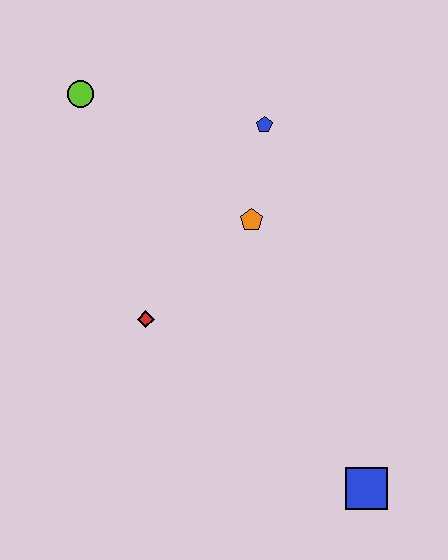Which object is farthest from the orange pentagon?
The blue square is farthest from the orange pentagon.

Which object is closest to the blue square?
The red diamond is closest to the blue square.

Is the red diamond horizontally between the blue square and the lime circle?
Yes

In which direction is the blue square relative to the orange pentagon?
The blue square is below the orange pentagon.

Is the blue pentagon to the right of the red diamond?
Yes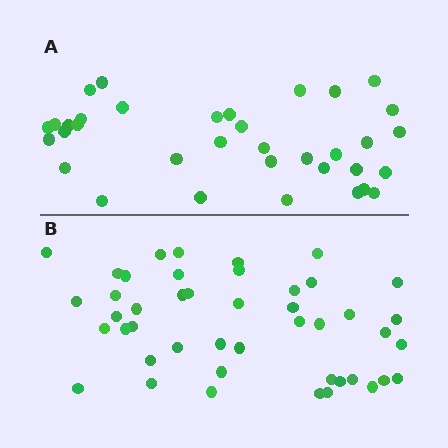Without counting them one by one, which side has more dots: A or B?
Region B (the bottom region) has more dots.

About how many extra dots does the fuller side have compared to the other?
Region B has roughly 10 or so more dots than region A.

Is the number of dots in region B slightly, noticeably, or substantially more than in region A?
Region B has noticeably more, but not dramatically so. The ratio is roughly 1.3 to 1.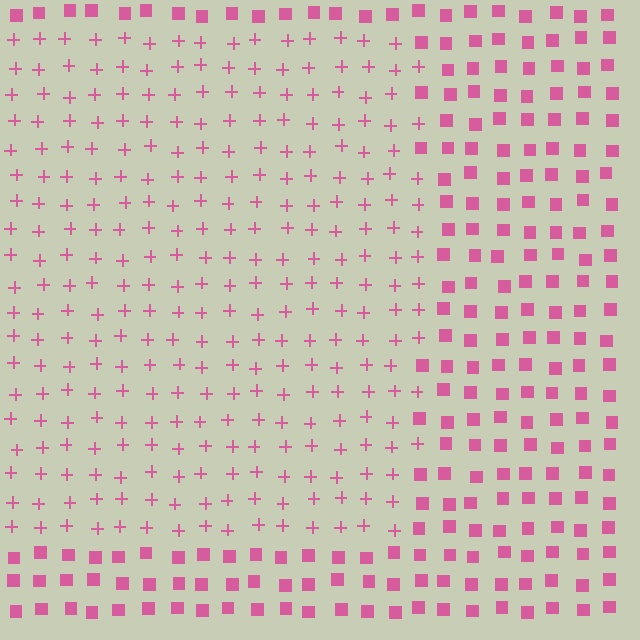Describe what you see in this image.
The image is filled with small pink elements arranged in a uniform grid. A rectangle-shaped region contains plus signs, while the surrounding area contains squares. The boundary is defined purely by the change in element shape.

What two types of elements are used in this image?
The image uses plus signs inside the rectangle region and squares outside it.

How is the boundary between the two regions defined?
The boundary is defined by a change in element shape: plus signs inside vs. squares outside. All elements share the same color and spacing.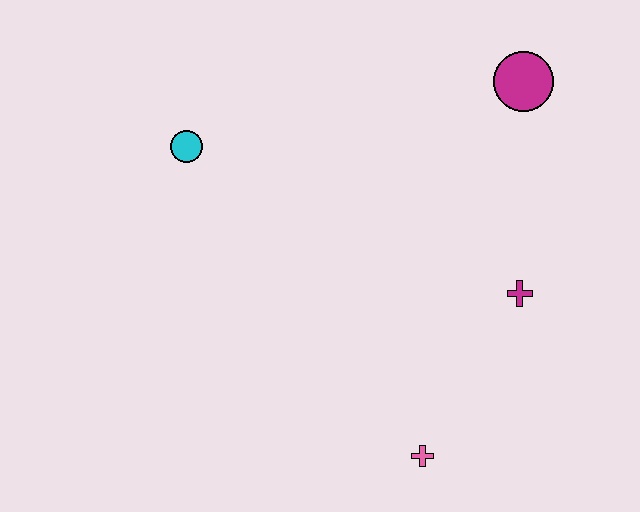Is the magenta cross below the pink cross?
No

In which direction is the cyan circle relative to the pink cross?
The cyan circle is above the pink cross.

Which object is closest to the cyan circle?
The magenta circle is closest to the cyan circle.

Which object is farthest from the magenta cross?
The cyan circle is farthest from the magenta cross.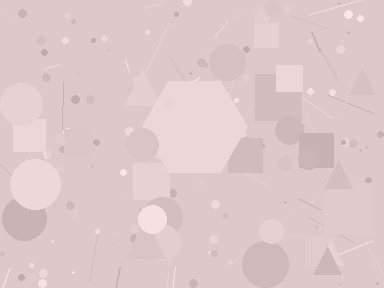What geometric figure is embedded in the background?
A hexagon is embedded in the background.